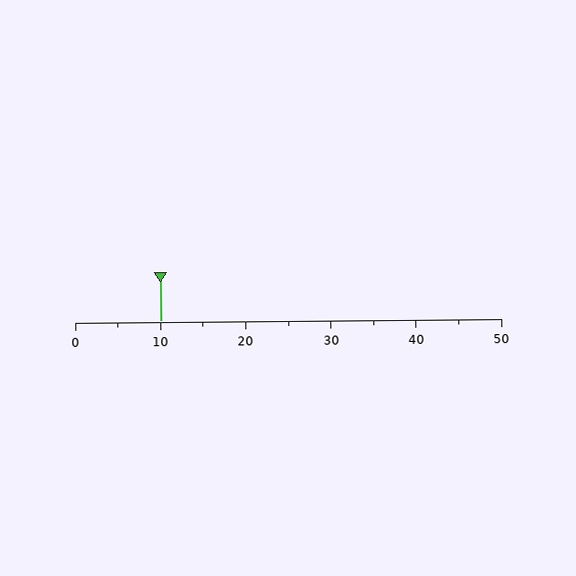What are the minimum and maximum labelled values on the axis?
The axis runs from 0 to 50.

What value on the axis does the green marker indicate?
The marker indicates approximately 10.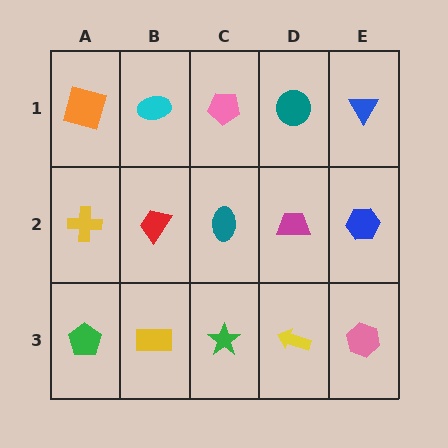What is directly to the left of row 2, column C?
A red trapezoid.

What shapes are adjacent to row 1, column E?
A blue hexagon (row 2, column E), a teal circle (row 1, column D).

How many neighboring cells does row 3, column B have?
3.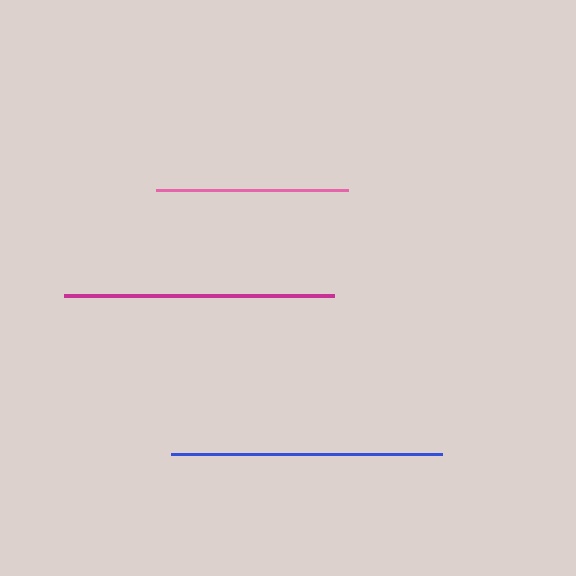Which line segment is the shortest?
The pink line is the shortest at approximately 192 pixels.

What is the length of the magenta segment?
The magenta segment is approximately 270 pixels long.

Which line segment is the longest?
The blue line is the longest at approximately 271 pixels.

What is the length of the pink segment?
The pink segment is approximately 192 pixels long.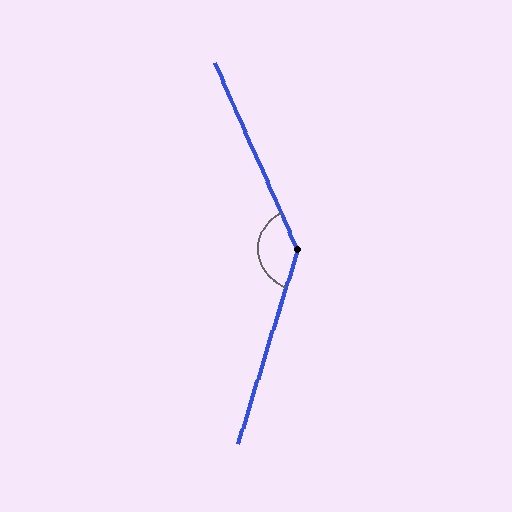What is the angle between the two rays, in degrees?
Approximately 139 degrees.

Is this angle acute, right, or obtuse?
It is obtuse.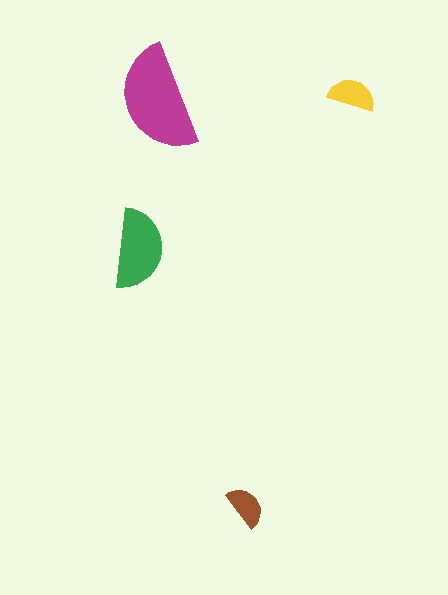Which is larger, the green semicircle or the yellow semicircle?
The green one.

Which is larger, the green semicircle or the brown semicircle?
The green one.